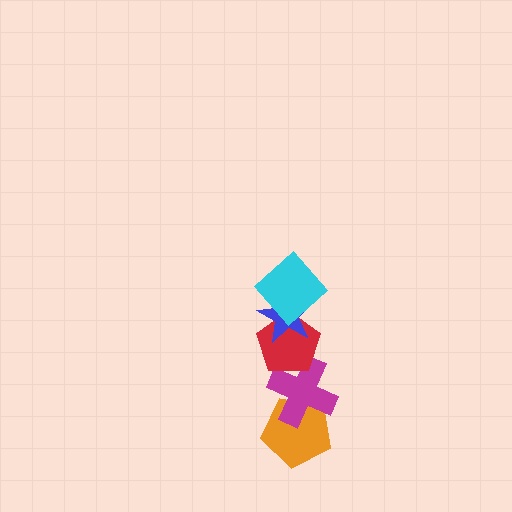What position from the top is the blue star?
The blue star is 2nd from the top.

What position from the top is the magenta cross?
The magenta cross is 4th from the top.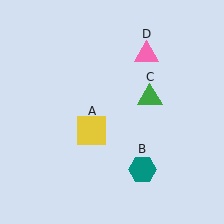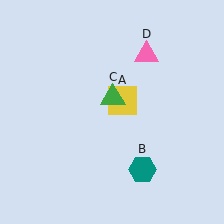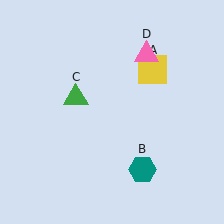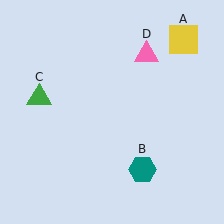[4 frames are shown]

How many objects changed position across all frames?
2 objects changed position: yellow square (object A), green triangle (object C).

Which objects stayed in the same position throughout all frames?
Teal hexagon (object B) and pink triangle (object D) remained stationary.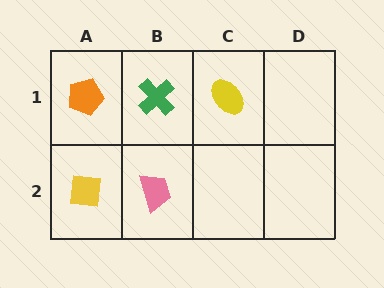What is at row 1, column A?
An orange pentagon.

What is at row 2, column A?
A yellow square.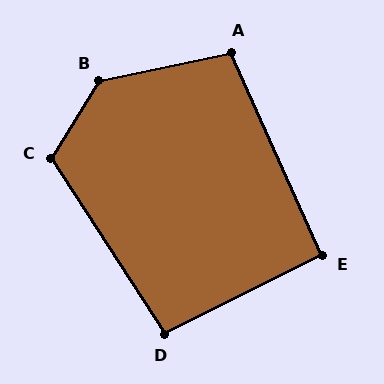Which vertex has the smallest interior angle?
E, at approximately 92 degrees.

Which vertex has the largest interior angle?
B, at approximately 134 degrees.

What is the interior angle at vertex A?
Approximately 102 degrees (obtuse).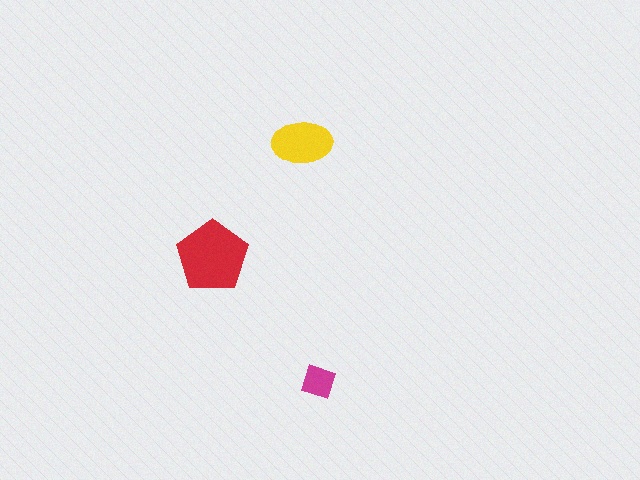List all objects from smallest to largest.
The magenta square, the yellow ellipse, the red pentagon.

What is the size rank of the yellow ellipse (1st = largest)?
2nd.